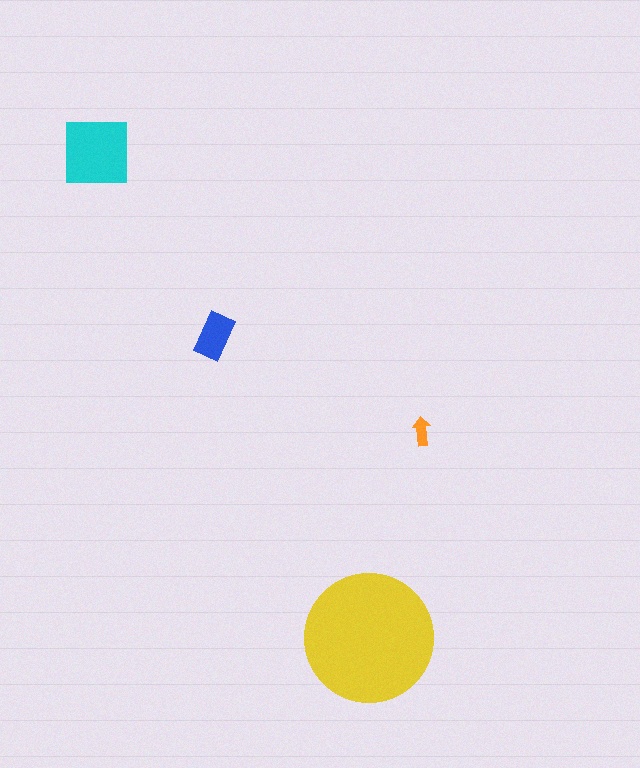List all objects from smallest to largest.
The orange arrow, the blue rectangle, the cyan square, the yellow circle.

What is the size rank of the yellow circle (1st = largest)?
1st.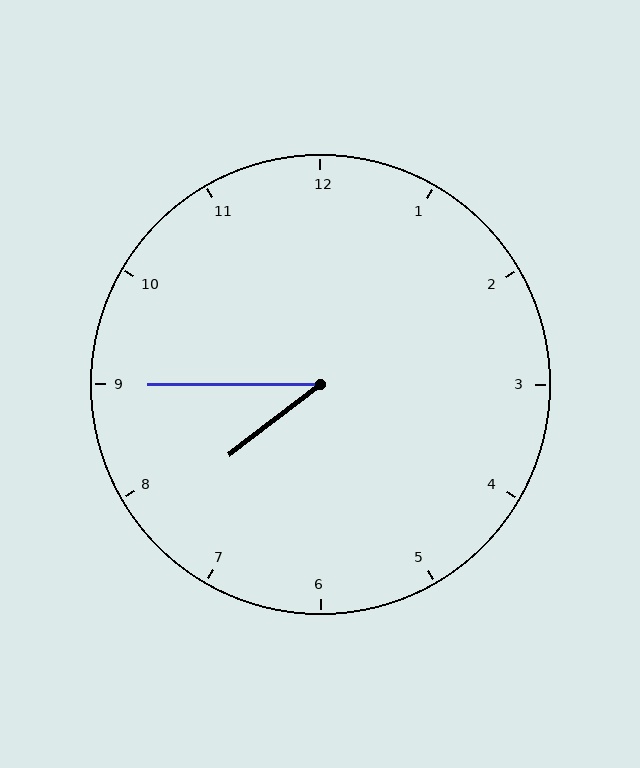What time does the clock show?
7:45.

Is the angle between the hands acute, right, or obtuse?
It is acute.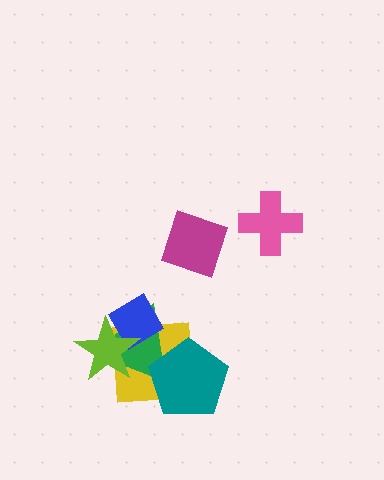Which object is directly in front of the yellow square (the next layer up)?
The green triangle is directly in front of the yellow square.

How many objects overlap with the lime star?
3 objects overlap with the lime star.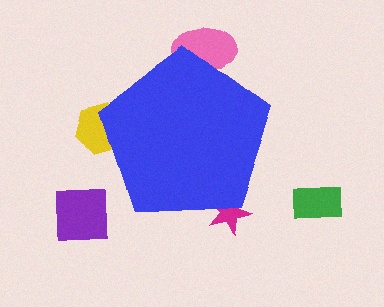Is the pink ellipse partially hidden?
Yes, the pink ellipse is partially hidden behind the blue pentagon.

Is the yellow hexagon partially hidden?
Yes, the yellow hexagon is partially hidden behind the blue pentagon.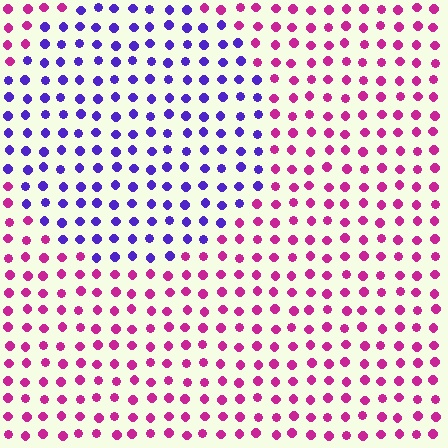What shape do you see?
I see a circle.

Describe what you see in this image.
The image is filled with small magenta elements in a uniform arrangement. A circle-shaped region is visible where the elements are tinted to a slightly different hue, forming a subtle color boundary.